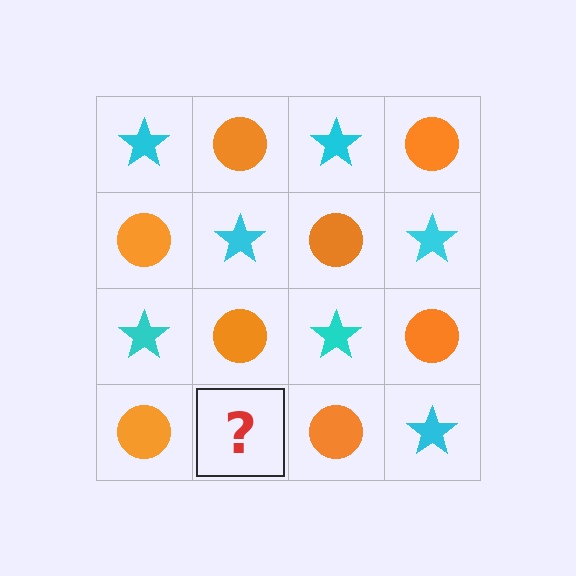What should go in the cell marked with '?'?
The missing cell should contain a cyan star.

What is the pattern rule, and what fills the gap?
The rule is that it alternates cyan star and orange circle in a checkerboard pattern. The gap should be filled with a cyan star.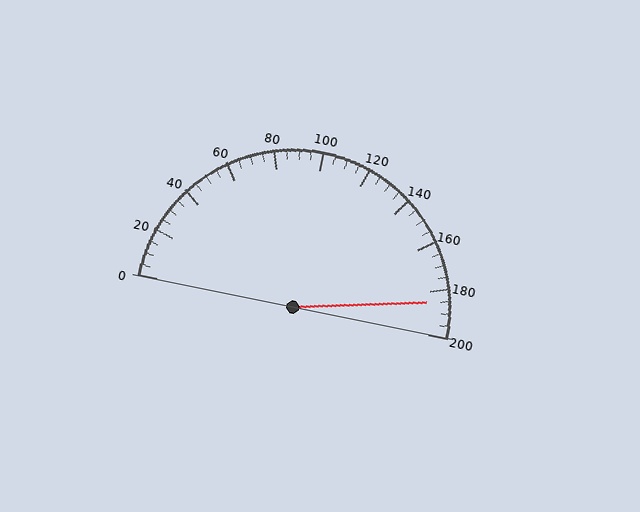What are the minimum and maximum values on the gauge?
The gauge ranges from 0 to 200.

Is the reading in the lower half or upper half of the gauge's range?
The reading is in the upper half of the range (0 to 200).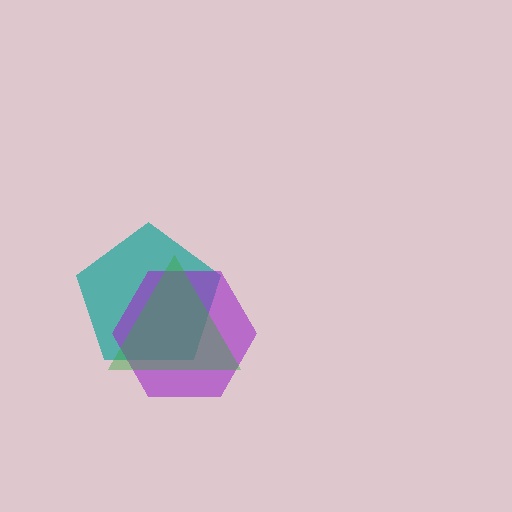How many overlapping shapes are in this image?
There are 3 overlapping shapes in the image.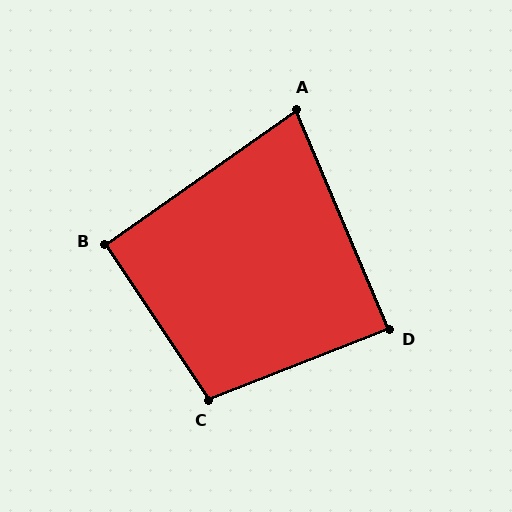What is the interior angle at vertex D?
Approximately 89 degrees (approximately right).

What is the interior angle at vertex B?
Approximately 91 degrees (approximately right).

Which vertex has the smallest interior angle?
A, at approximately 78 degrees.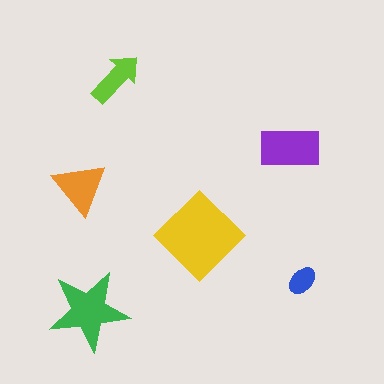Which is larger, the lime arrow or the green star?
The green star.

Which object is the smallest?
The blue ellipse.